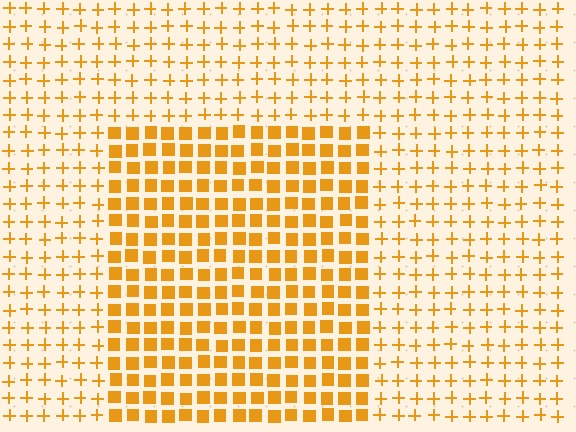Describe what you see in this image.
The image is filled with small orange elements arranged in a uniform grid. A rectangle-shaped region contains squares, while the surrounding area contains plus signs. The boundary is defined purely by the change in element shape.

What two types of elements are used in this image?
The image uses squares inside the rectangle region and plus signs outside it.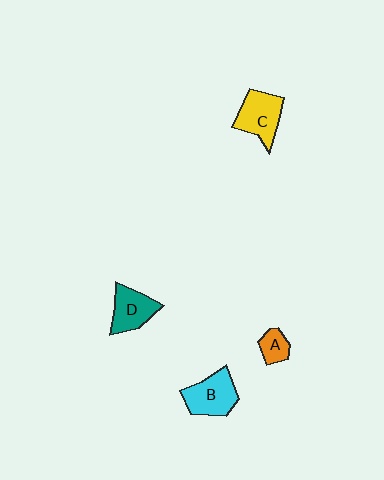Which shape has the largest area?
Shape B (cyan).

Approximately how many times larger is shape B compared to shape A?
Approximately 2.2 times.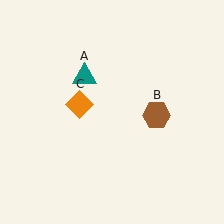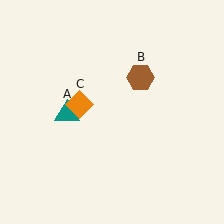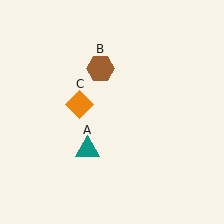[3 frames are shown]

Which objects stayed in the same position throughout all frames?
Orange diamond (object C) remained stationary.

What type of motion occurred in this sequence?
The teal triangle (object A), brown hexagon (object B) rotated counterclockwise around the center of the scene.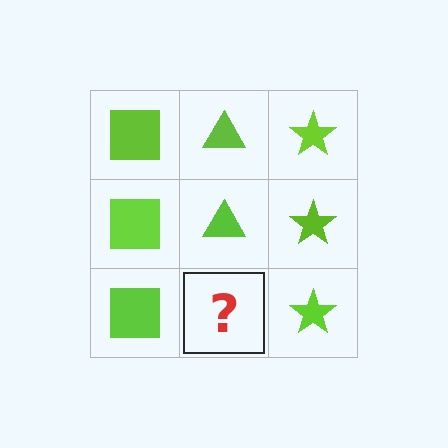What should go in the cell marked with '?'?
The missing cell should contain a lime triangle.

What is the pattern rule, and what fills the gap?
The rule is that each column has a consistent shape. The gap should be filled with a lime triangle.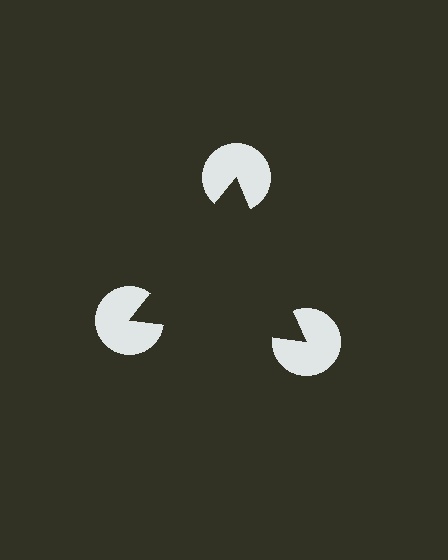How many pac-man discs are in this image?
There are 3 — one at each vertex of the illusory triangle.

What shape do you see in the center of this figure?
An illusory triangle — its edges are inferred from the aligned wedge cuts in the pac-man discs, not physically drawn.